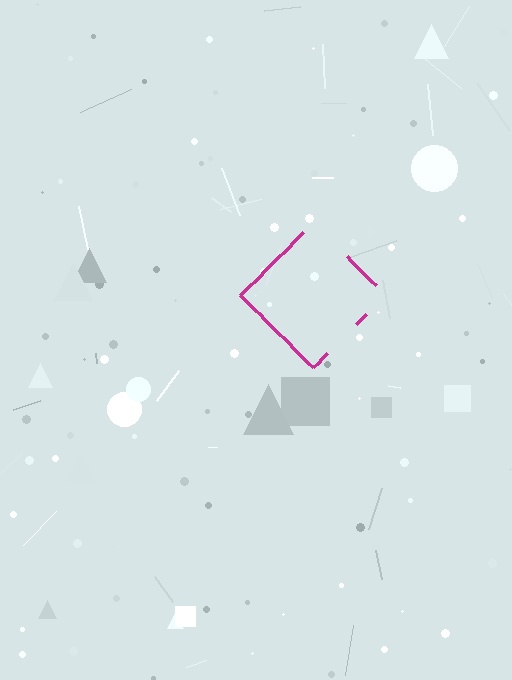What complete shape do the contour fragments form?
The contour fragments form a diamond.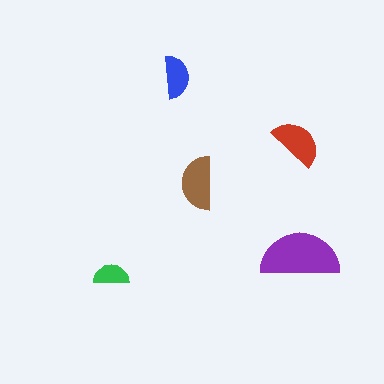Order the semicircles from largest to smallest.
the purple one, the brown one, the red one, the blue one, the green one.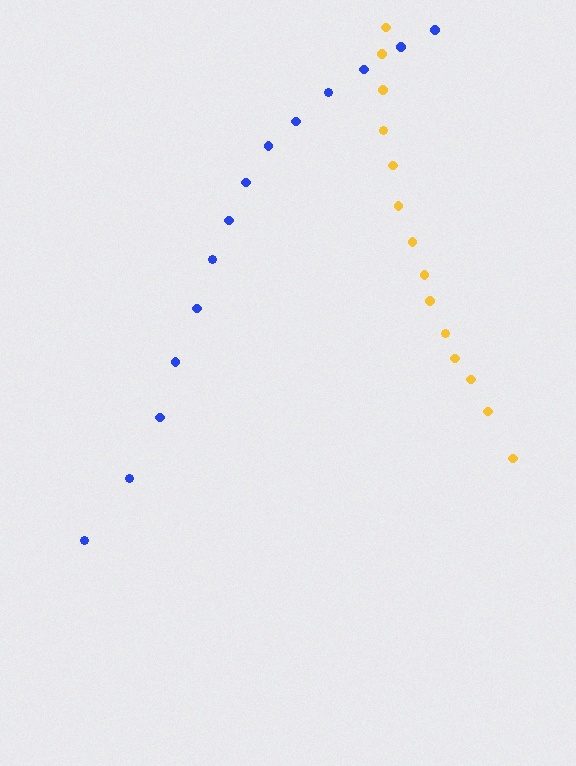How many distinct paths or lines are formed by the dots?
There are 2 distinct paths.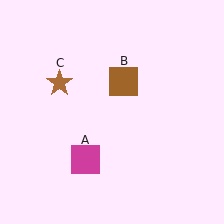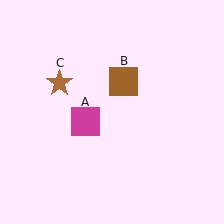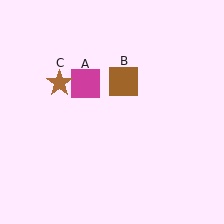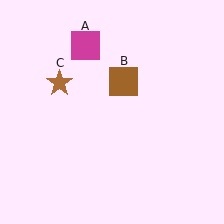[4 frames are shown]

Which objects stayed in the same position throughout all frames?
Brown square (object B) and brown star (object C) remained stationary.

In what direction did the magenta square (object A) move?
The magenta square (object A) moved up.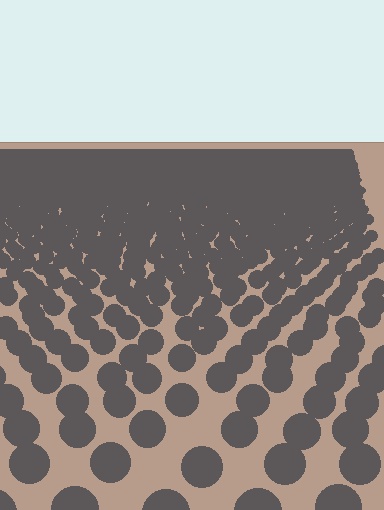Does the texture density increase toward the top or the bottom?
Density increases toward the top.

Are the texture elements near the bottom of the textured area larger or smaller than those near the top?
Larger. Near the bottom, elements are closer to the viewer and appear at a bigger on-screen size.